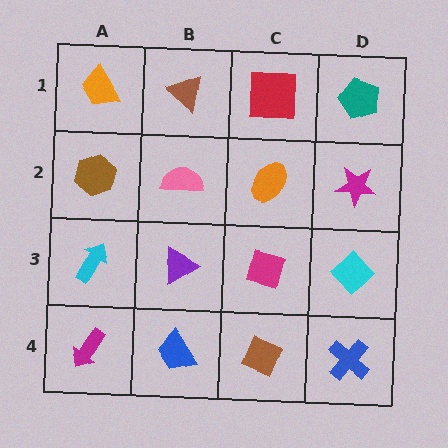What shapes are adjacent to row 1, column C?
An orange ellipse (row 2, column C), a brown triangle (row 1, column B), a teal pentagon (row 1, column D).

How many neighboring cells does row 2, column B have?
4.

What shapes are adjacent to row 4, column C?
A magenta diamond (row 3, column C), a blue trapezoid (row 4, column B), a blue cross (row 4, column D).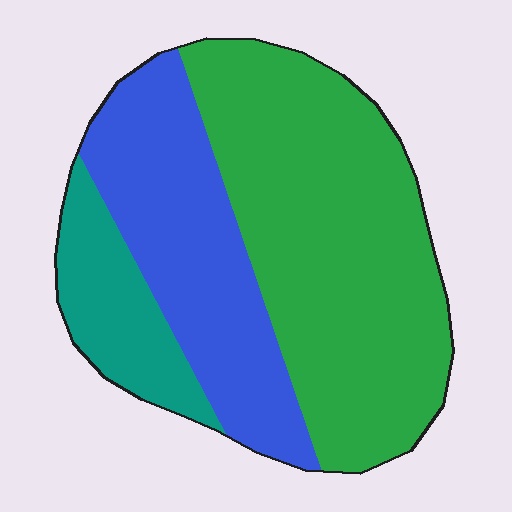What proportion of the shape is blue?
Blue covers roughly 30% of the shape.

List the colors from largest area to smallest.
From largest to smallest: green, blue, teal.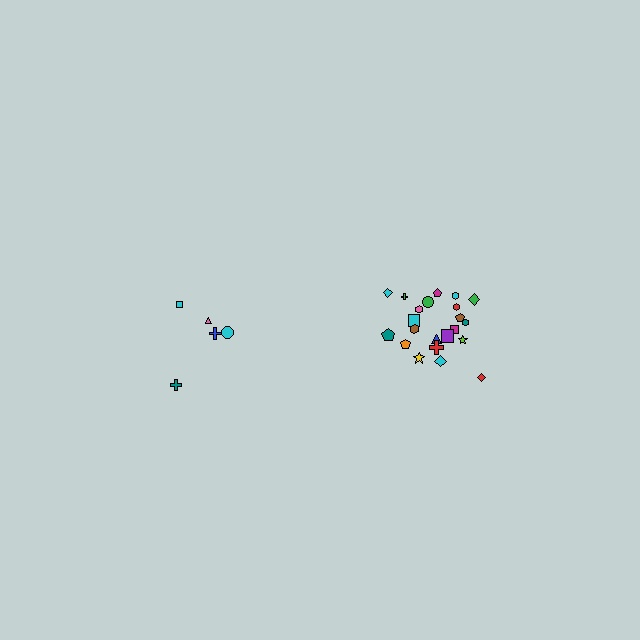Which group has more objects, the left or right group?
The right group.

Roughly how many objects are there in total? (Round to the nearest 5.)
Roughly 25 objects in total.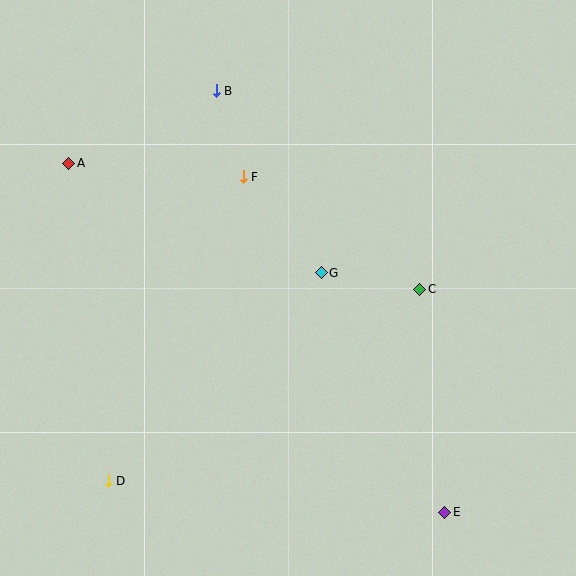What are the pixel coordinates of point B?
Point B is at (216, 91).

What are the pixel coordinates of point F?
Point F is at (243, 177).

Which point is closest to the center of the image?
Point G at (321, 273) is closest to the center.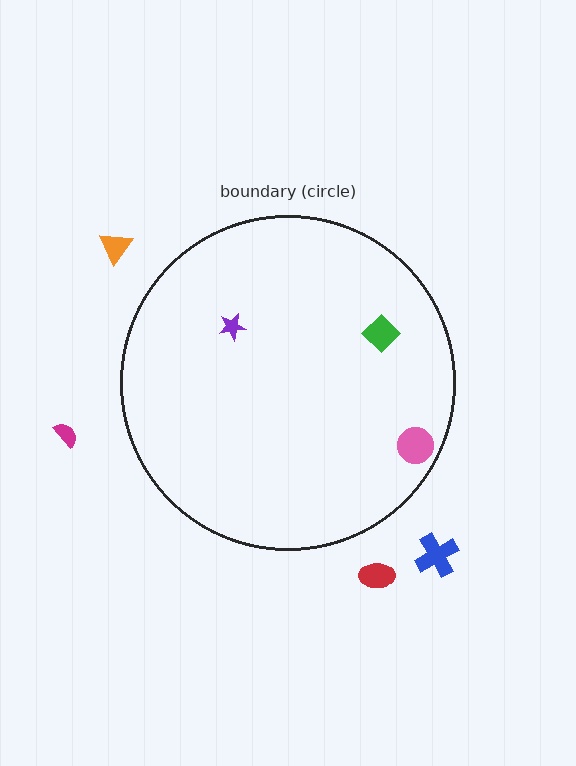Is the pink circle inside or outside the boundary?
Inside.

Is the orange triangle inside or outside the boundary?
Outside.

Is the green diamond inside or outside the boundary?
Inside.